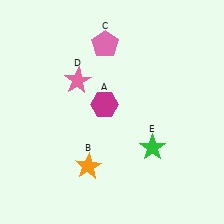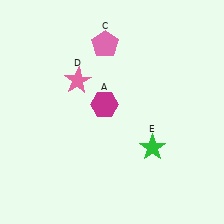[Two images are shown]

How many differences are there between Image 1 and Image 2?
There is 1 difference between the two images.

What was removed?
The orange star (B) was removed in Image 2.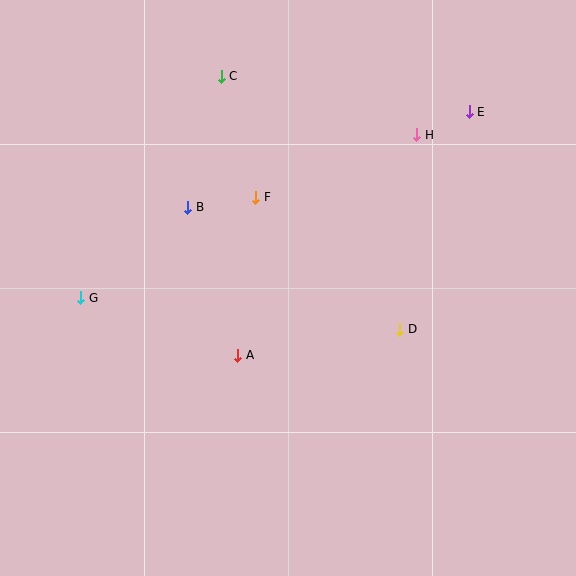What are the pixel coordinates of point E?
Point E is at (469, 112).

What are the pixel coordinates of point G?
Point G is at (81, 298).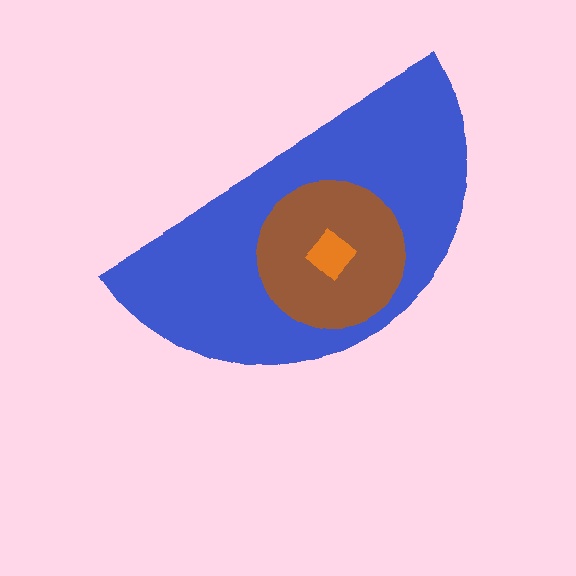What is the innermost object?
The orange diamond.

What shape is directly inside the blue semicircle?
The brown circle.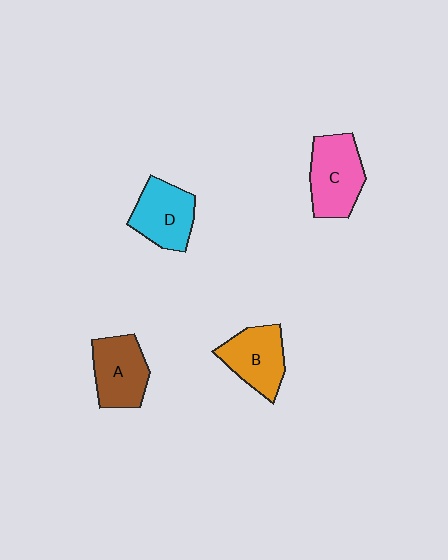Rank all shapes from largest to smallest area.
From largest to smallest: C (pink), A (brown), D (cyan), B (orange).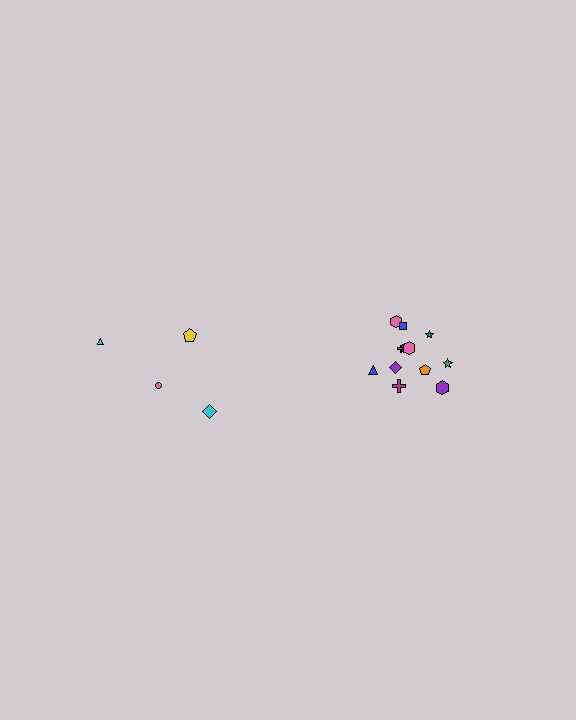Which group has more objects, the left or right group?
The right group.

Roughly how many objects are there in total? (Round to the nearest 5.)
Roughly 15 objects in total.